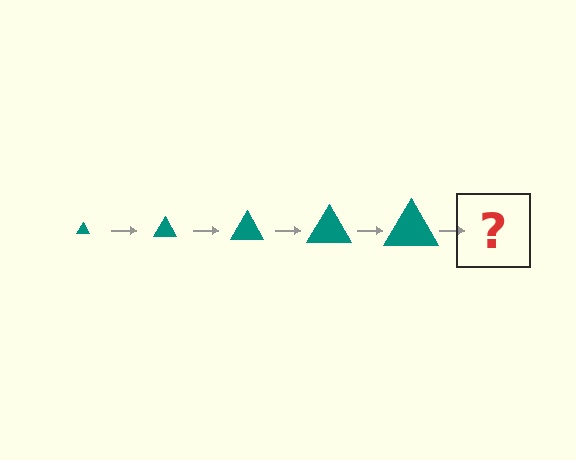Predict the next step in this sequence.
The next step is a teal triangle, larger than the previous one.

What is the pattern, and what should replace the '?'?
The pattern is that the triangle gets progressively larger each step. The '?' should be a teal triangle, larger than the previous one.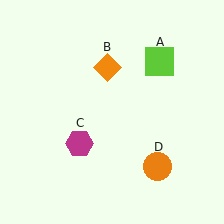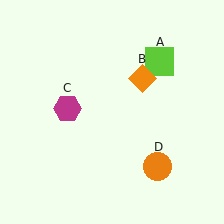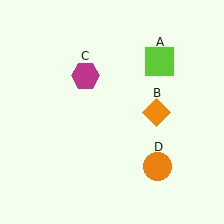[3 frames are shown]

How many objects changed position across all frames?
2 objects changed position: orange diamond (object B), magenta hexagon (object C).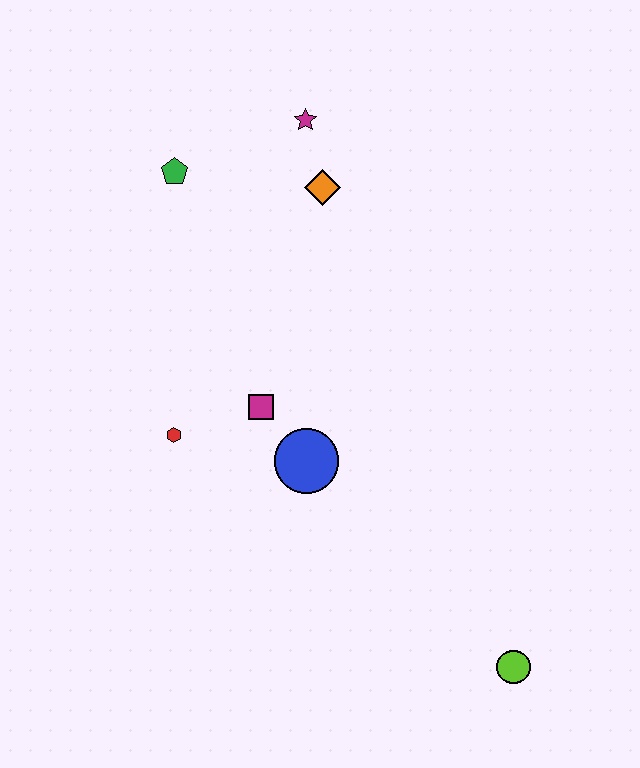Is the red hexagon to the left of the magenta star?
Yes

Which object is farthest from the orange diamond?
The lime circle is farthest from the orange diamond.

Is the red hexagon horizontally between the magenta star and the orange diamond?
No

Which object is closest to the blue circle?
The magenta square is closest to the blue circle.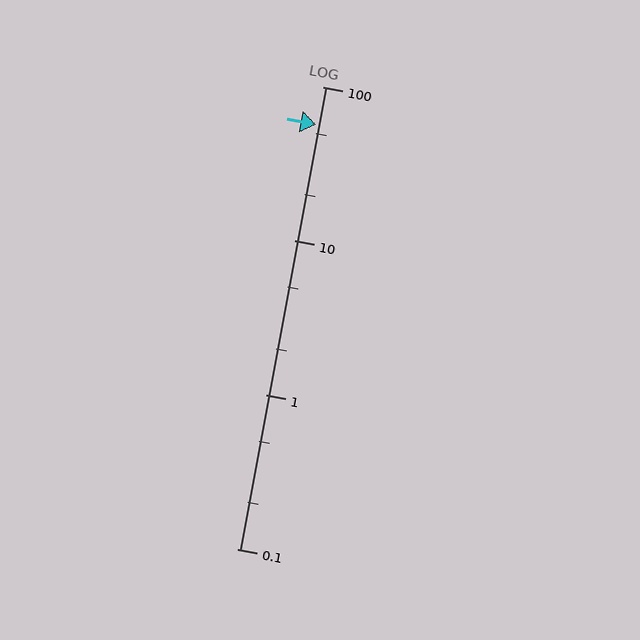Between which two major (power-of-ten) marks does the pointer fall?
The pointer is between 10 and 100.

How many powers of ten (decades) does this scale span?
The scale spans 3 decades, from 0.1 to 100.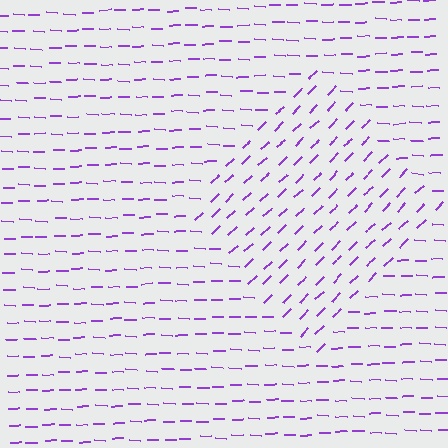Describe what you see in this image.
The image is filled with small purple line segments. A diamond region in the image has lines oriented differently from the surrounding lines, creating a visible texture boundary.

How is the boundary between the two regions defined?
The boundary is defined purely by a change in line orientation (approximately 45 degrees difference). All lines are the same color and thickness.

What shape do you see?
I see a diamond.